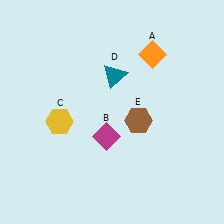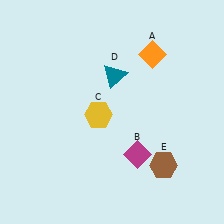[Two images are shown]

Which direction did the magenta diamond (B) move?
The magenta diamond (B) moved right.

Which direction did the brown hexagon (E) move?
The brown hexagon (E) moved down.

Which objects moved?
The objects that moved are: the magenta diamond (B), the yellow hexagon (C), the brown hexagon (E).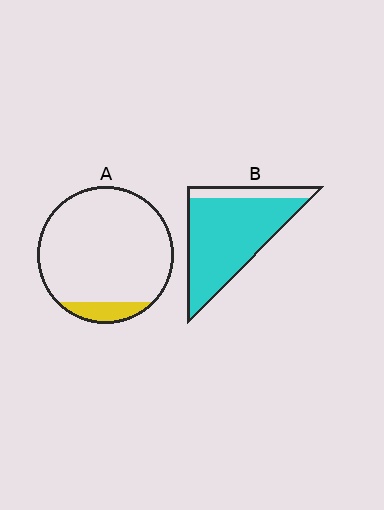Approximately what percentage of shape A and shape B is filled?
A is approximately 10% and B is approximately 85%.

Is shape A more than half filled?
No.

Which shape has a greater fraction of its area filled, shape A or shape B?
Shape B.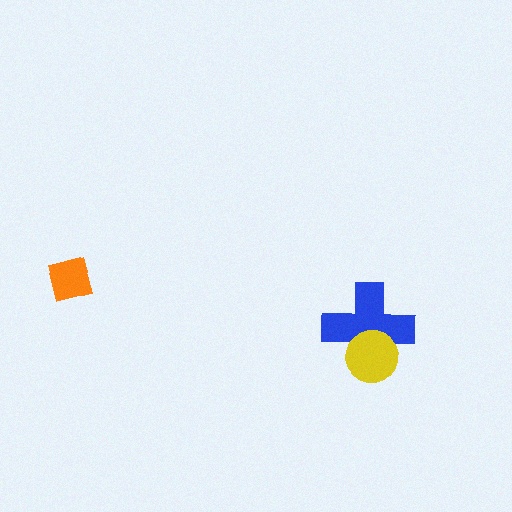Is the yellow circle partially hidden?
No, no other shape covers it.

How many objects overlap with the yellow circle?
1 object overlaps with the yellow circle.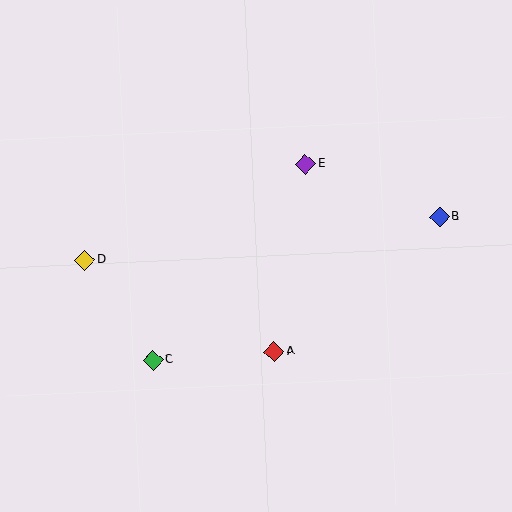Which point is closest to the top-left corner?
Point D is closest to the top-left corner.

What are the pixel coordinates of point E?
Point E is at (306, 164).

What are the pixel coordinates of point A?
Point A is at (274, 352).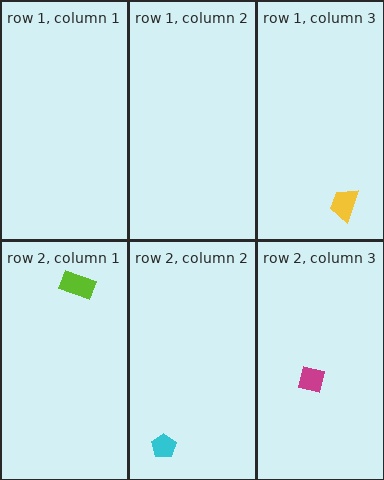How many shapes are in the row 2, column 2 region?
1.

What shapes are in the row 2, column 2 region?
The cyan pentagon.